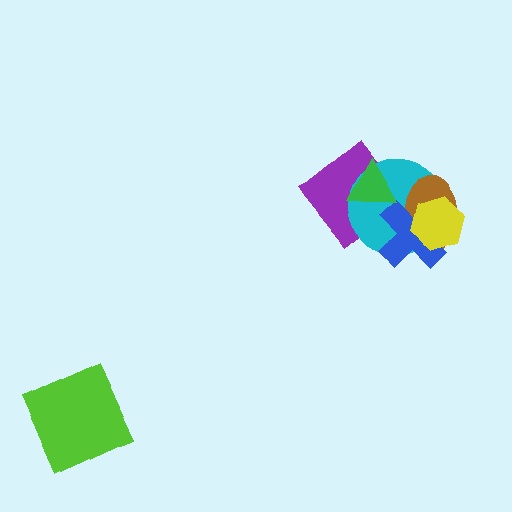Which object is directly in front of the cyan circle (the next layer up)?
The brown ellipse is directly in front of the cyan circle.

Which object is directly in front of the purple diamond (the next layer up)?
The cyan circle is directly in front of the purple diamond.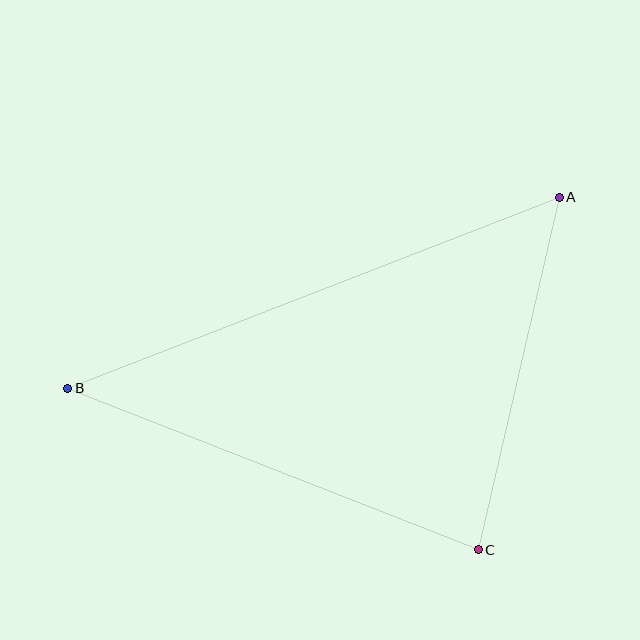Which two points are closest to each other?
Points A and C are closest to each other.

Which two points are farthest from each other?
Points A and B are farthest from each other.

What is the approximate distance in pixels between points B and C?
The distance between B and C is approximately 441 pixels.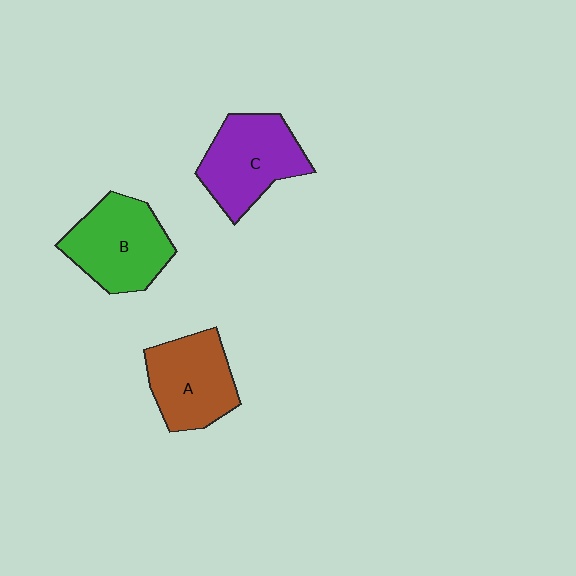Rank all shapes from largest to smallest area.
From largest to smallest: B (green), C (purple), A (brown).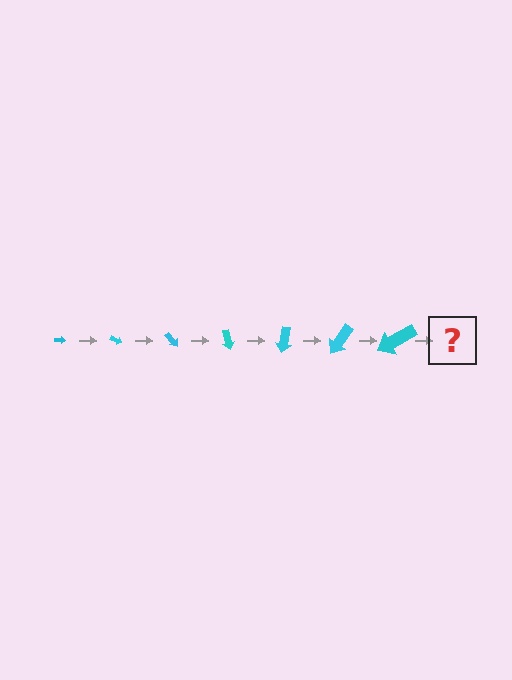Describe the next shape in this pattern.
It should be an arrow, larger than the previous one and rotated 175 degrees from the start.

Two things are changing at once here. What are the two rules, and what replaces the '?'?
The two rules are that the arrow grows larger each step and it rotates 25 degrees each step. The '?' should be an arrow, larger than the previous one and rotated 175 degrees from the start.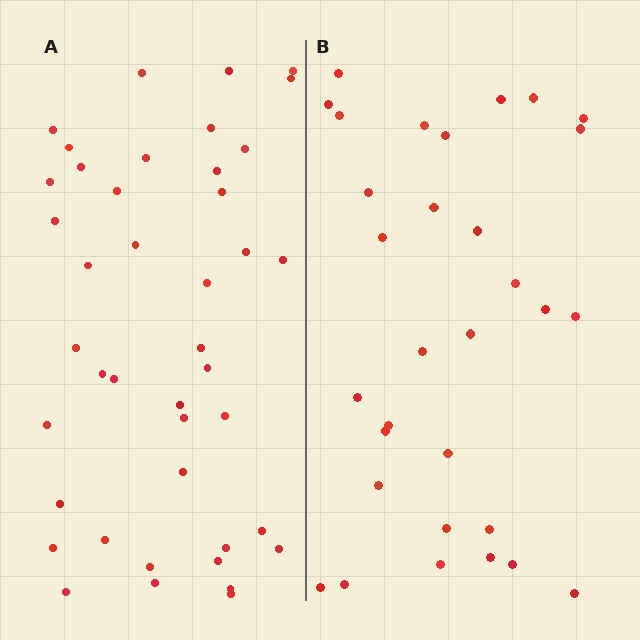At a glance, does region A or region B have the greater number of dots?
Region A (the left region) has more dots.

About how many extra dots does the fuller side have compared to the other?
Region A has roughly 12 or so more dots than region B.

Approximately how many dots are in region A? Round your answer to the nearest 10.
About 40 dots. (The exact count is 42, which rounds to 40.)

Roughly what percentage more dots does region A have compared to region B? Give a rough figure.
About 35% more.